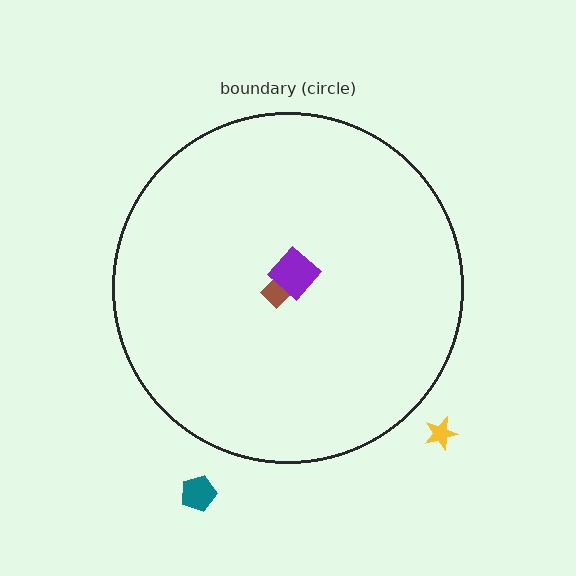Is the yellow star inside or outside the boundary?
Outside.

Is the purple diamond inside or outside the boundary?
Inside.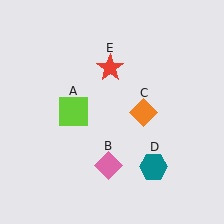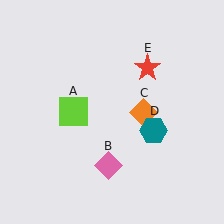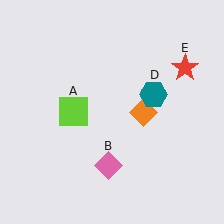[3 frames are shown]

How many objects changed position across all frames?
2 objects changed position: teal hexagon (object D), red star (object E).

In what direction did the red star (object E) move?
The red star (object E) moved right.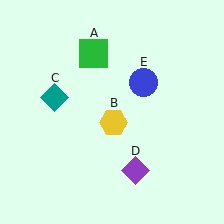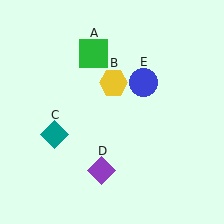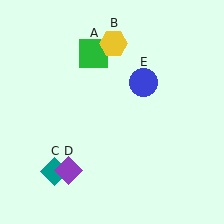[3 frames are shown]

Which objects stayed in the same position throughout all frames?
Green square (object A) and blue circle (object E) remained stationary.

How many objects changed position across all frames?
3 objects changed position: yellow hexagon (object B), teal diamond (object C), purple diamond (object D).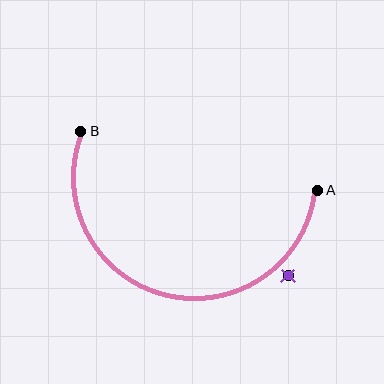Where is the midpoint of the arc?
The arc midpoint is the point on the curve farthest from the straight line joining A and B. It sits below that line.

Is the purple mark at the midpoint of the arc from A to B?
No — the purple mark does not lie on the arc at all. It sits slightly outside the curve.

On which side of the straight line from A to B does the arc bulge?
The arc bulges below the straight line connecting A and B.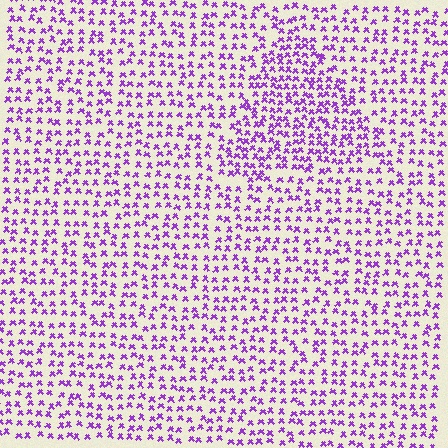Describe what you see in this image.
The image contains small purple elements arranged at two different densities. A triangle-shaped region is visible where the elements are more densely packed than the surrounding area.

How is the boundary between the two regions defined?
The boundary is defined by a change in element density (approximately 1.6x ratio). All elements are the same color, size, and shape.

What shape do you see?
I see a triangle.